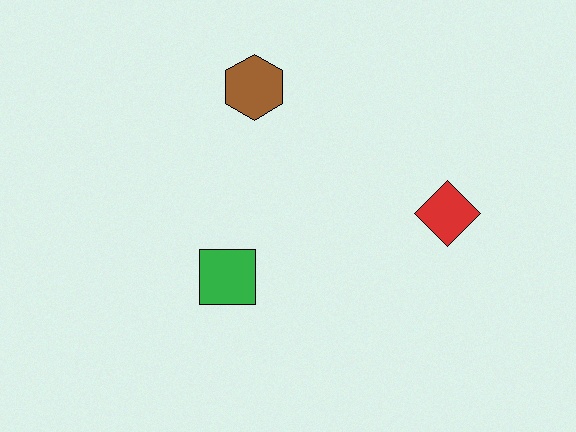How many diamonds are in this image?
There is 1 diamond.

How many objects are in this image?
There are 3 objects.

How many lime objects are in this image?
There are no lime objects.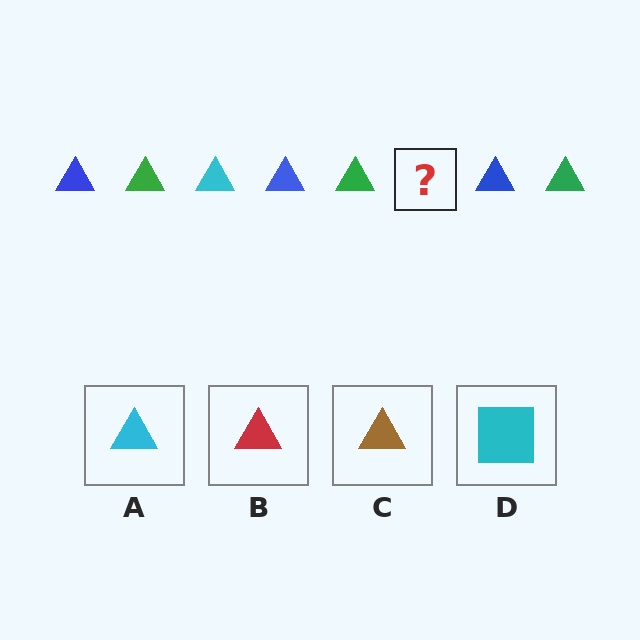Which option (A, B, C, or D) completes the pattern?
A.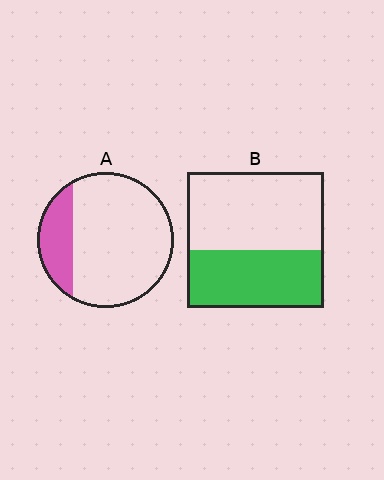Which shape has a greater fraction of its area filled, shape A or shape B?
Shape B.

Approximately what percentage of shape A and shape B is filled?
A is approximately 20% and B is approximately 45%.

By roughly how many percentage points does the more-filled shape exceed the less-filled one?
By roughly 20 percentage points (B over A).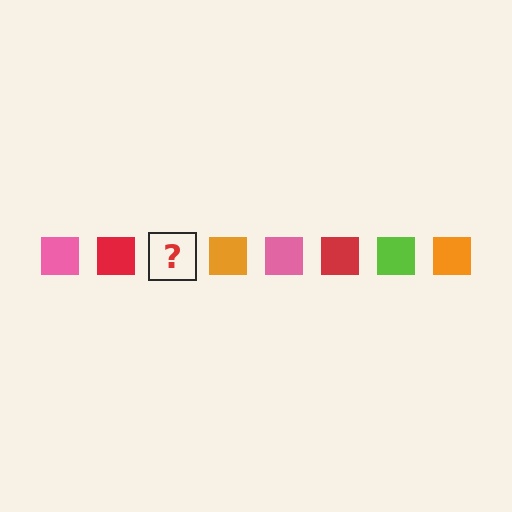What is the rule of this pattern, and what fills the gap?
The rule is that the pattern cycles through pink, red, lime, orange squares. The gap should be filled with a lime square.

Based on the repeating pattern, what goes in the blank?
The blank should be a lime square.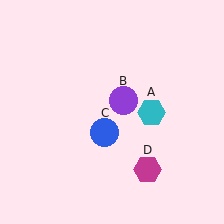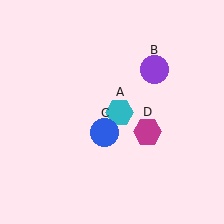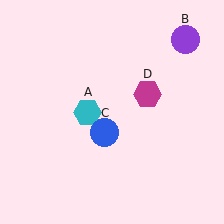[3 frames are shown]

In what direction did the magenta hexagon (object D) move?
The magenta hexagon (object D) moved up.